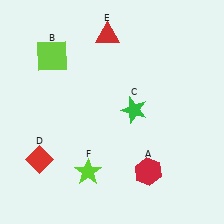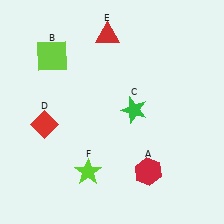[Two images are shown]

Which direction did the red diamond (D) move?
The red diamond (D) moved up.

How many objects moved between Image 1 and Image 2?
1 object moved between the two images.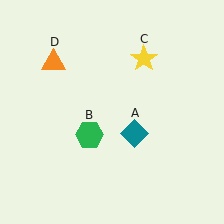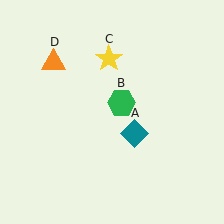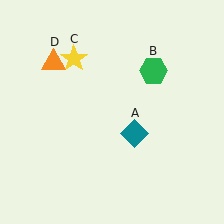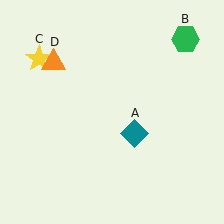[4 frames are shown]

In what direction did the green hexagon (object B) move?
The green hexagon (object B) moved up and to the right.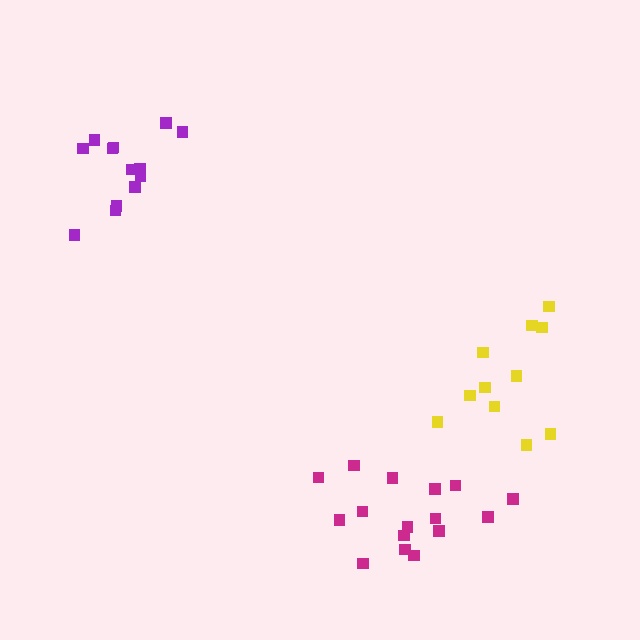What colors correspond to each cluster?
The clusters are colored: purple, yellow, magenta.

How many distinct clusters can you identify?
There are 3 distinct clusters.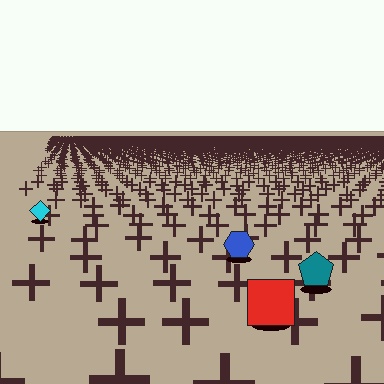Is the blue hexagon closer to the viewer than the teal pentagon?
No. The teal pentagon is closer — you can tell from the texture gradient: the ground texture is coarser near it.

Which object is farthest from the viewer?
The cyan diamond is farthest from the viewer. It appears smaller and the ground texture around it is denser.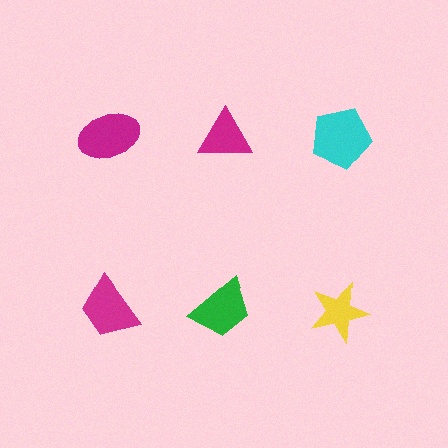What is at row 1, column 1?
A magenta ellipse.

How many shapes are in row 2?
3 shapes.